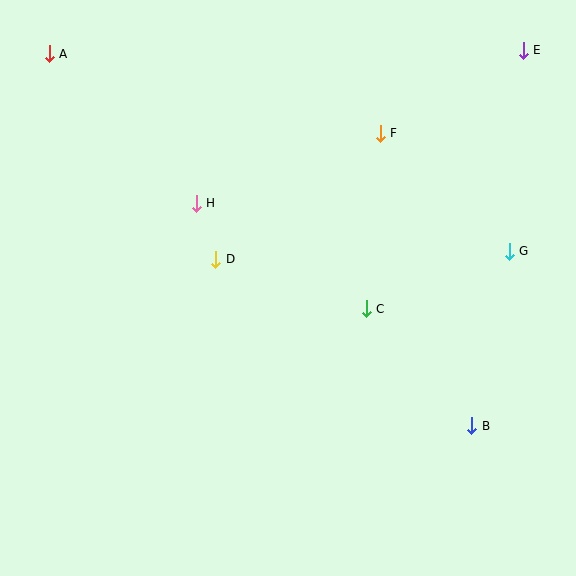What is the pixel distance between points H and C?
The distance between H and C is 200 pixels.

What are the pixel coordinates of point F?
Point F is at (380, 133).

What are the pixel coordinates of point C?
Point C is at (366, 309).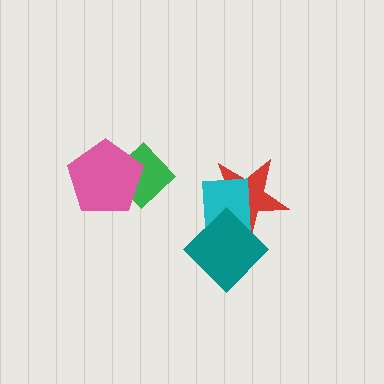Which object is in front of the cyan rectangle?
The teal diamond is in front of the cyan rectangle.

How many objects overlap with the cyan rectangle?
2 objects overlap with the cyan rectangle.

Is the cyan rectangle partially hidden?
Yes, it is partially covered by another shape.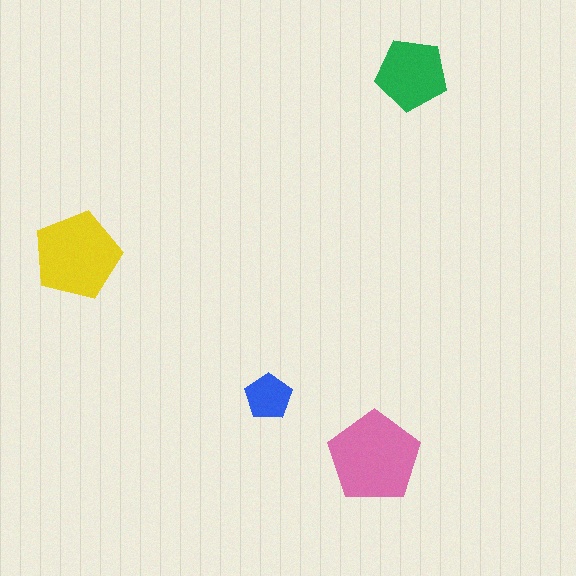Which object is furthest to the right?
The green pentagon is rightmost.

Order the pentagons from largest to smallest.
the pink one, the yellow one, the green one, the blue one.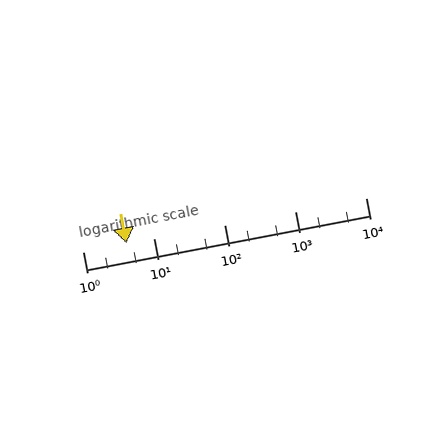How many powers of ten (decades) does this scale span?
The scale spans 4 decades, from 1 to 10000.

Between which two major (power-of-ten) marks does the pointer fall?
The pointer is between 1 and 10.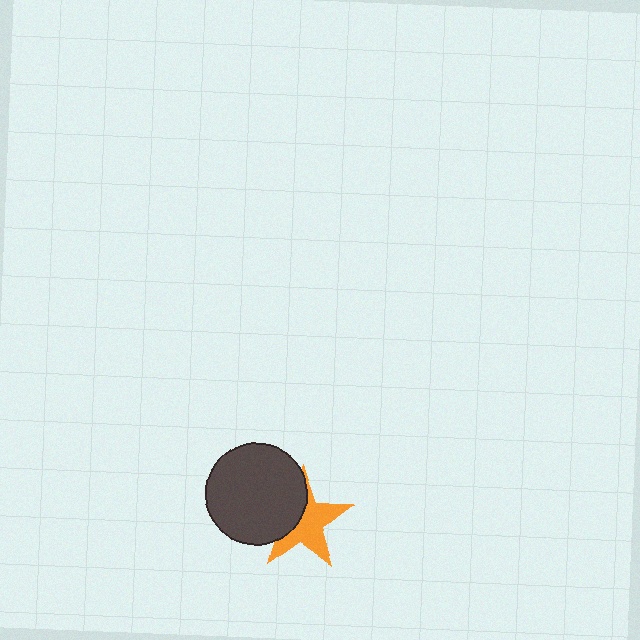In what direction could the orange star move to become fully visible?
The orange star could move right. That would shift it out from behind the dark gray circle entirely.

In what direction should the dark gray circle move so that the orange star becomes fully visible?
The dark gray circle should move left. That is the shortest direction to clear the overlap and leave the orange star fully visible.